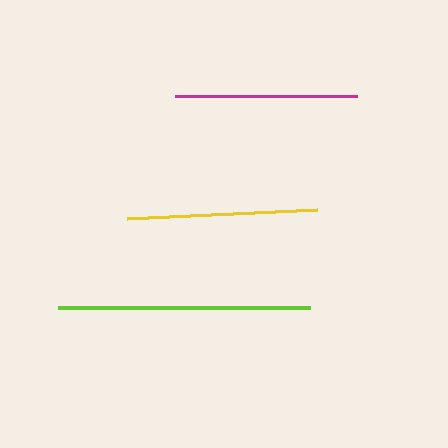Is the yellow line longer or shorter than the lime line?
The lime line is longer than the yellow line.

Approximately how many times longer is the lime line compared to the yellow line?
The lime line is approximately 1.3 times the length of the yellow line.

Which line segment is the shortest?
The magenta line is the shortest at approximately 182 pixels.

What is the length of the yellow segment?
The yellow segment is approximately 190 pixels long.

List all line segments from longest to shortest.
From longest to shortest: lime, yellow, magenta.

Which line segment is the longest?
The lime line is the longest at approximately 251 pixels.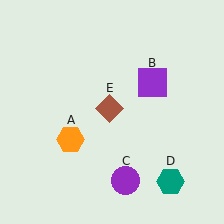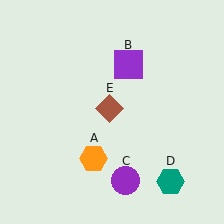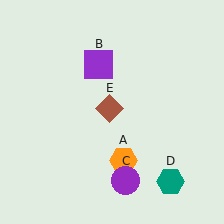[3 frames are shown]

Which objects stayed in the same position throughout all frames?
Purple circle (object C) and teal hexagon (object D) and brown diamond (object E) remained stationary.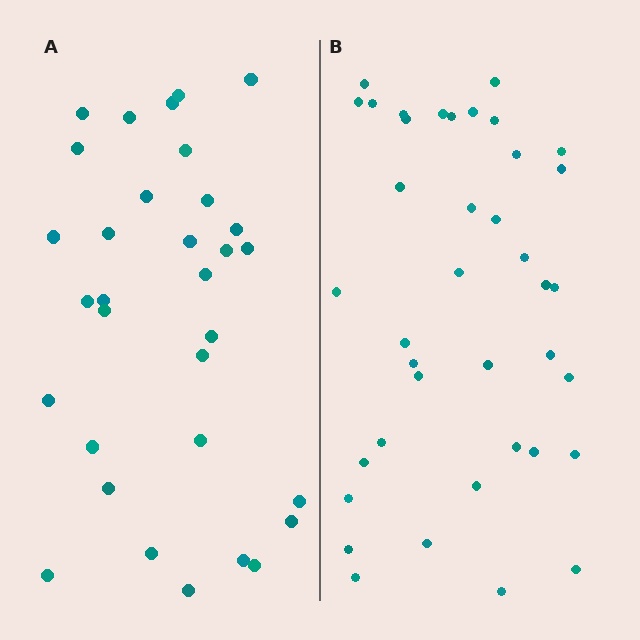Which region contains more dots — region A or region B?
Region B (the right region) has more dots.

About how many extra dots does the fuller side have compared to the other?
Region B has roughly 8 or so more dots than region A.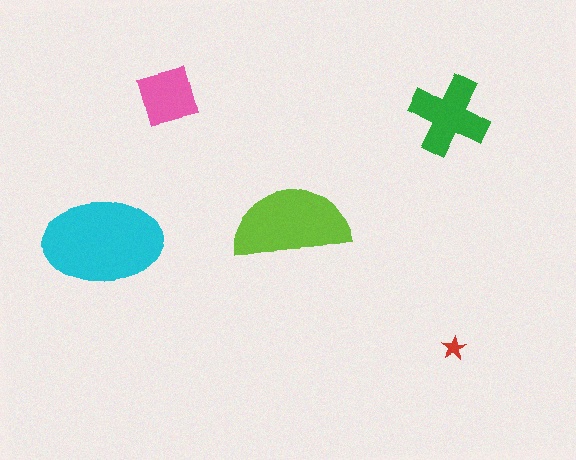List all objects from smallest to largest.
The red star, the pink diamond, the green cross, the lime semicircle, the cyan ellipse.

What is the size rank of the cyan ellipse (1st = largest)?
1st.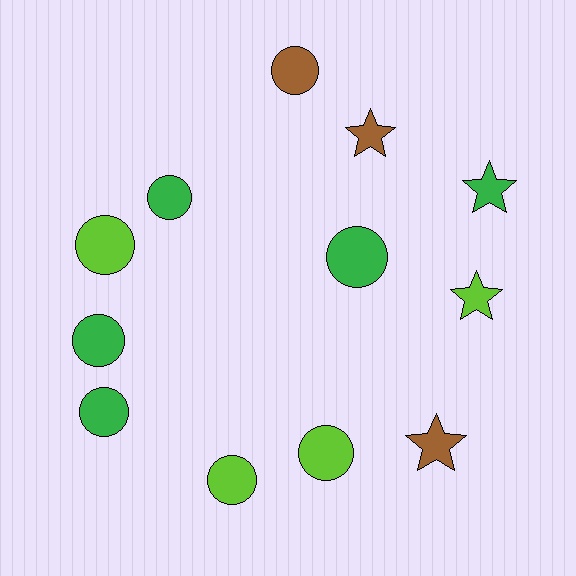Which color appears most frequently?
Green, with 5 objects.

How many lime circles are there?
There are 3 lime circles.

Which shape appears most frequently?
Circle, with 8 objects.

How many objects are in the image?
There are 12 objects.